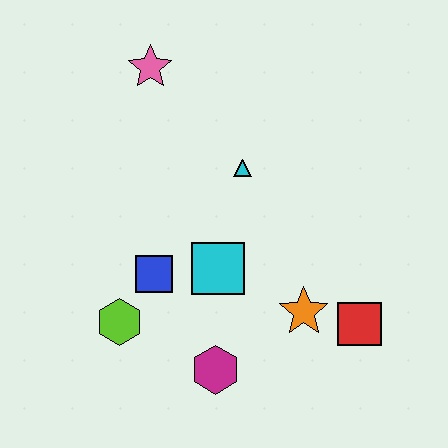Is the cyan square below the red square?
No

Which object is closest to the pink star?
The cyan triangle is closest to the pink star.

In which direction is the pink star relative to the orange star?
The pink star is above the orange star.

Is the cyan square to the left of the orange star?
Yes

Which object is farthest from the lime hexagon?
The pink star is farthest from the lime hexagon.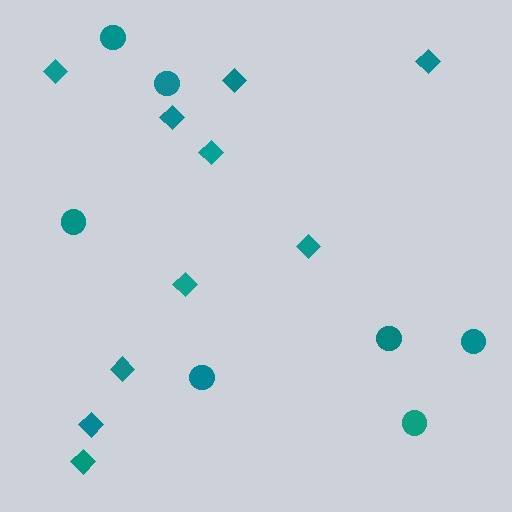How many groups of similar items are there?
There are 2 groups: one group of diamonds (10) and one group of circles (7).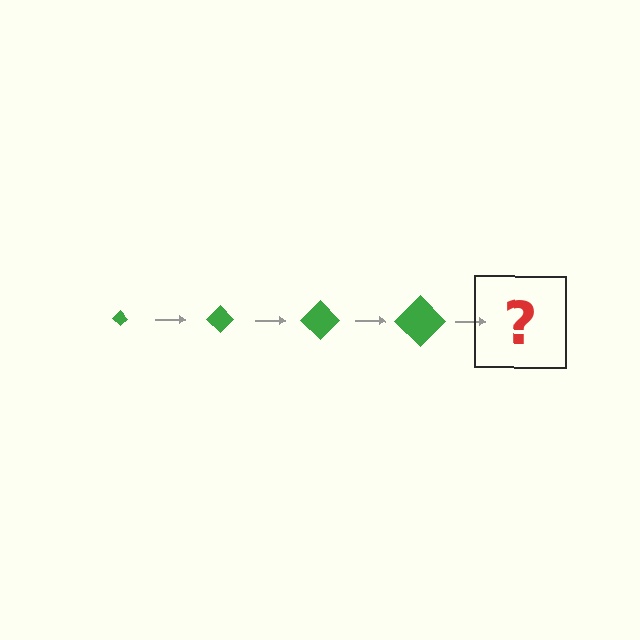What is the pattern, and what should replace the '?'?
The pattern is that the diamond gets progressively larger each step. The '?' should be a green diamond, larger than the previous one.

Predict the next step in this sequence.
The next step is a green diamond, larger than the previous one.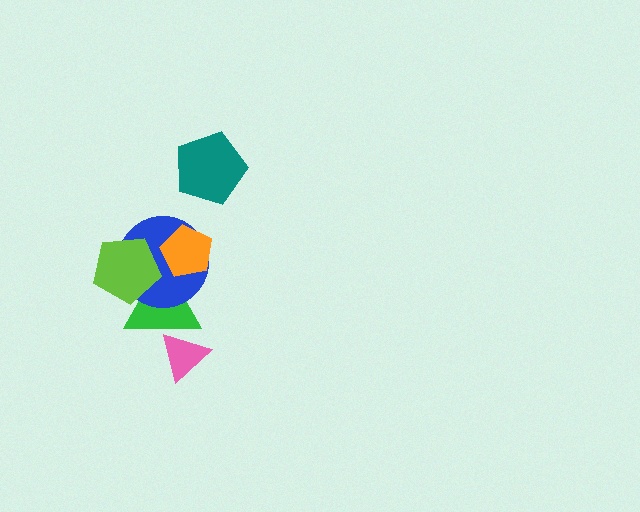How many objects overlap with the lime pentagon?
2 objects overlap with the lime pentagon.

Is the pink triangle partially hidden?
No, no other shape covers it.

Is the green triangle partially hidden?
Yes, it is partially covered by another shape.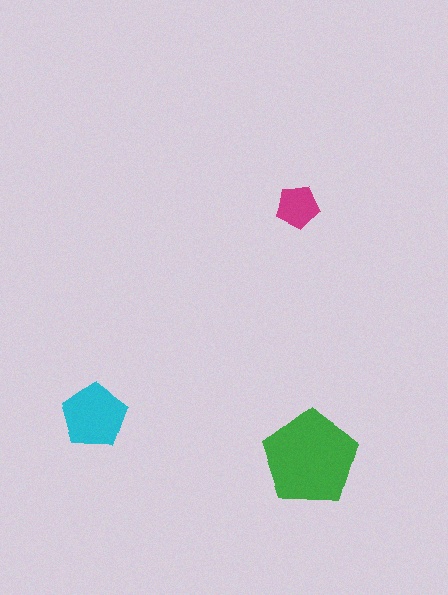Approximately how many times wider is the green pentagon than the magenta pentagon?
About 2 times wider.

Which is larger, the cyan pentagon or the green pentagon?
The green one.